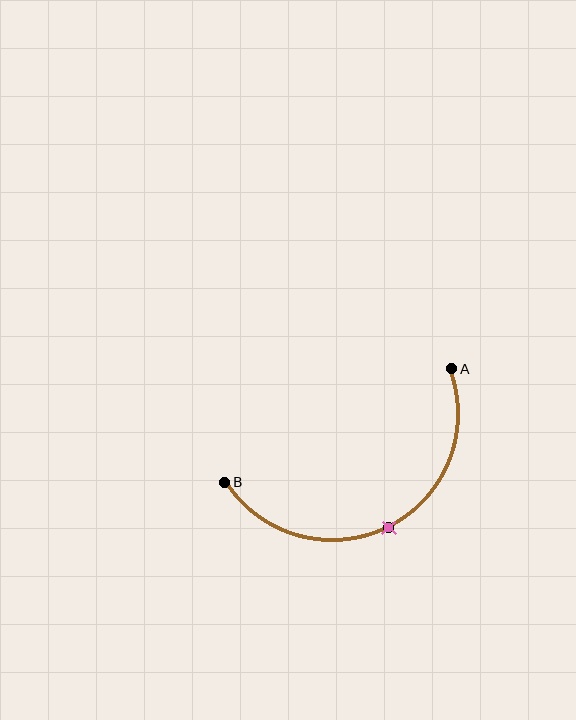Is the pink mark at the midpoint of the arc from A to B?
Yes. The pink mark lies on the arc at equal arc-length from both A and B — it is the arc midpoint.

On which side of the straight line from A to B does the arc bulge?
The arc bulges below the straight line connecting A and B.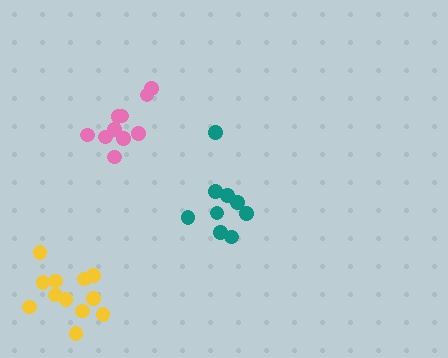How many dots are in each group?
Group 1: 9 dots, Group 2: 10 dots, Group 3: 12 dots (31 total).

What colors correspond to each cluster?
The clusters are colored: teal, pink, yellow.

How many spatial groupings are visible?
There are 3 spatial groupings.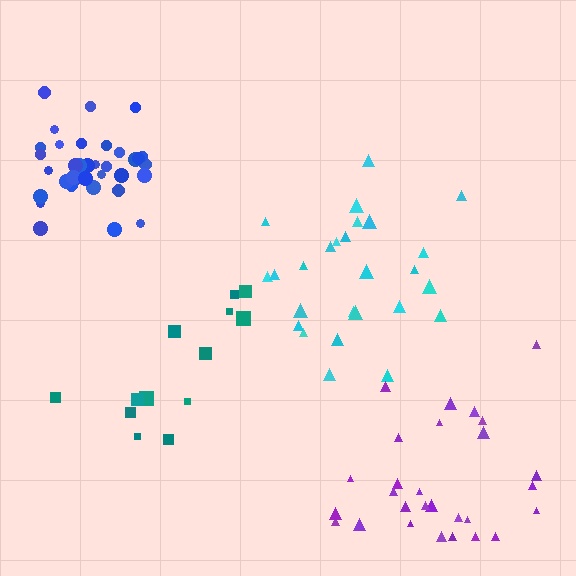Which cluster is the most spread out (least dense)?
Teal.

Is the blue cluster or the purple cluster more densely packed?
Blue.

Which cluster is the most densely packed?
Blue.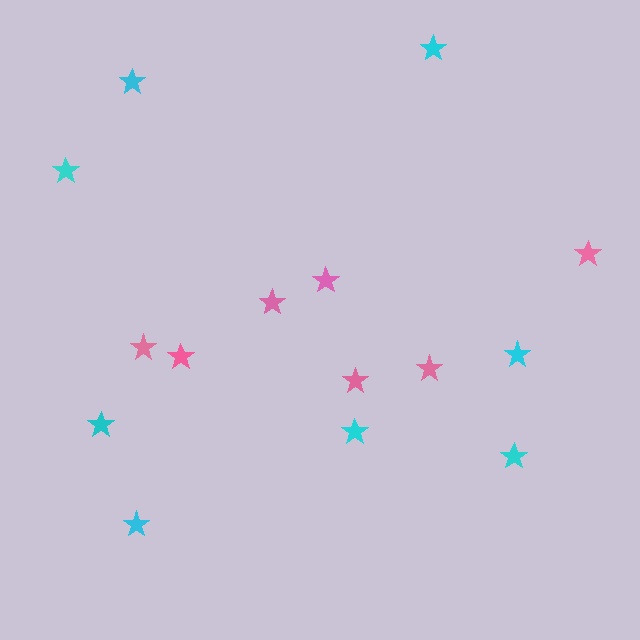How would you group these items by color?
There are 2 groups: one group of cyan stars (8) and one group of pink stars (7).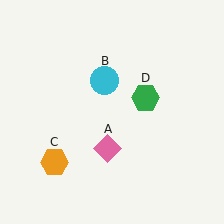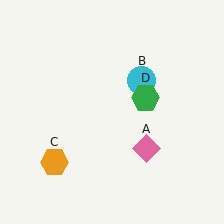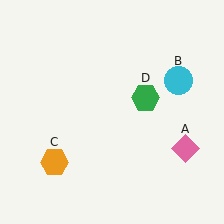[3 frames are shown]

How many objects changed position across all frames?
2 objects changed position: pink diamond (object A), cyan circle (object B).